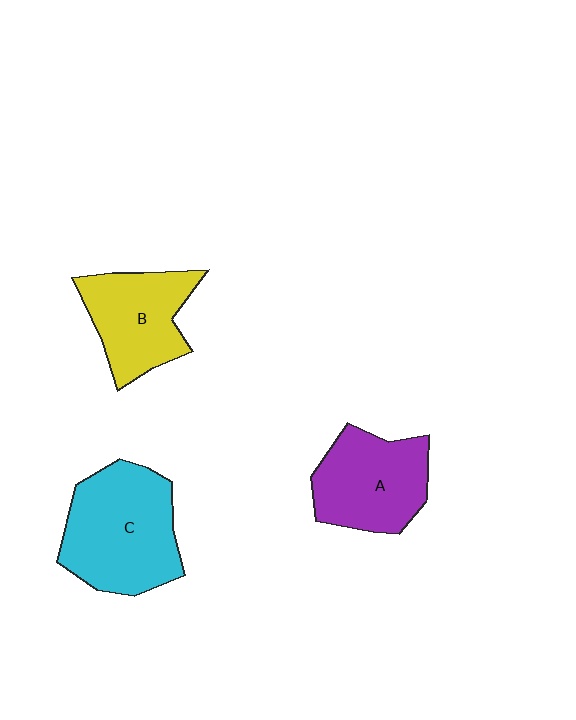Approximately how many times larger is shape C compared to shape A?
Approximately 1.3 times.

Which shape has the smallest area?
Shape B (yellow).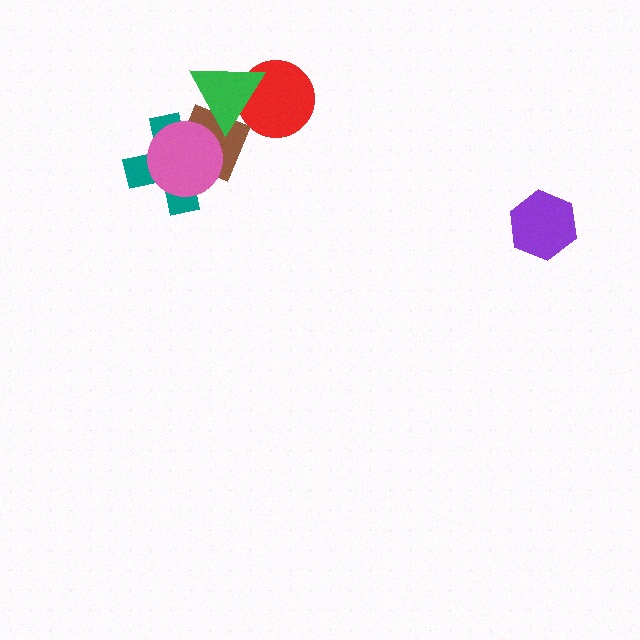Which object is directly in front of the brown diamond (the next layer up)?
The green triangle is directly in front of the brown diamond.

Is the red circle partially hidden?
Yes, it is partially covered by another shape.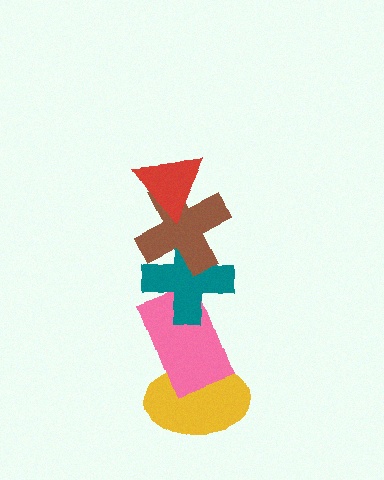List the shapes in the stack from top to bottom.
From top to bottom: the red triangle, the brown cross, the teal cross, the pink rectangle, the yellow ellipse.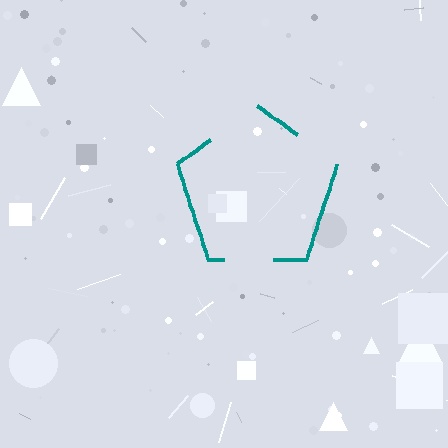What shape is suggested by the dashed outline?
The dashed outline suggests a pentagon.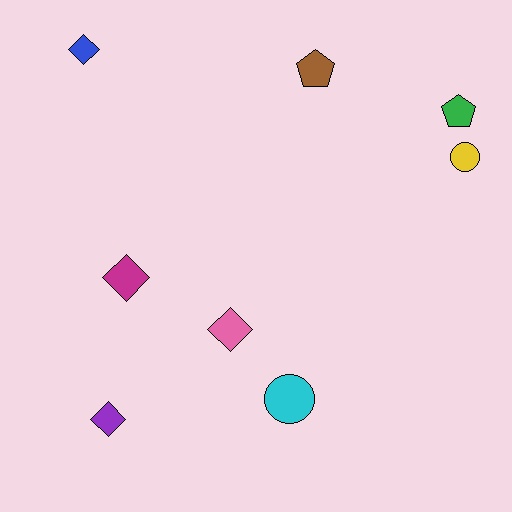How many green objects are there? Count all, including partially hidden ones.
There is 1 green object.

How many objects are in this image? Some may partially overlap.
There are 8 objects.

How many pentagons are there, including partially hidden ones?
There are 2 pentagons.